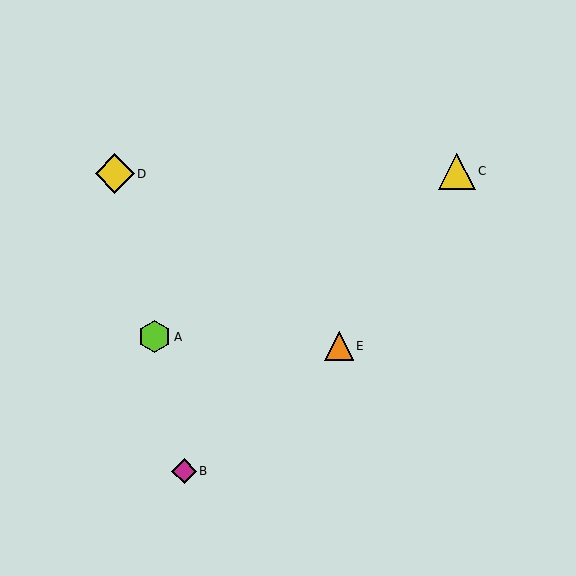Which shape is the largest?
The yellow diamond (labeled D) is the largest.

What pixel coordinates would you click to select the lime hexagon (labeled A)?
Click at (155, 337) to select the lime hexagon A.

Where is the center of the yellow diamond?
The center of the yellow diamond is at (115, 174).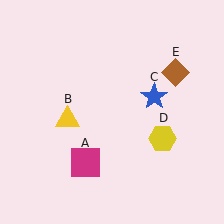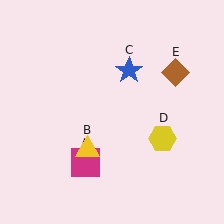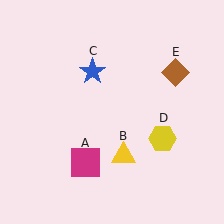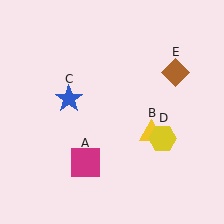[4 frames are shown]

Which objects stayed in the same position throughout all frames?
Magenta square (object A) and yellow hexagon (object D) and brown diamond (object E) remained stationary.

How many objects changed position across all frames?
2 objects changed position: yellow triangle (object B), blue star (object C).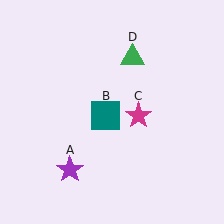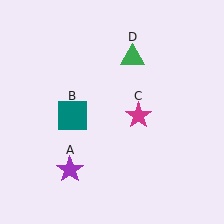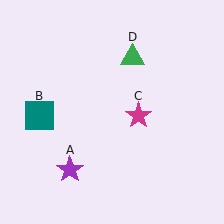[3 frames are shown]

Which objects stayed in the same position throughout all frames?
Purple star (object A) and magenta star (object C) and green triangle (object D) remained stationary.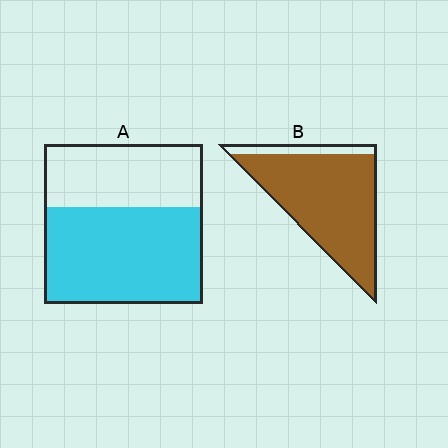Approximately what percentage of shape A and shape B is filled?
A is approximately 60% and B is approximately 90%.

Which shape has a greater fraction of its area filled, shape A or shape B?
Shape B.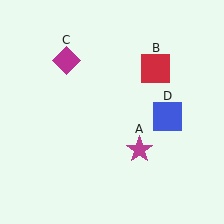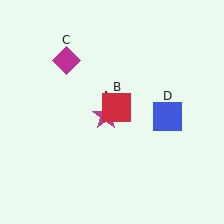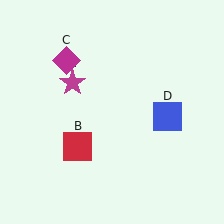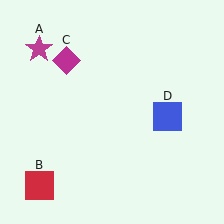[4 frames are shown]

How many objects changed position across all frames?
2 objects changed position: magenta star (object A), red square (object B).